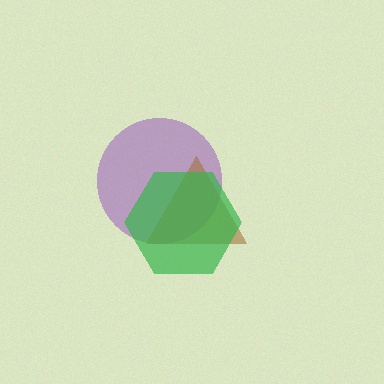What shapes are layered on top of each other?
The layered shapes are: a purple circle, a brown triangle, a green hexagon.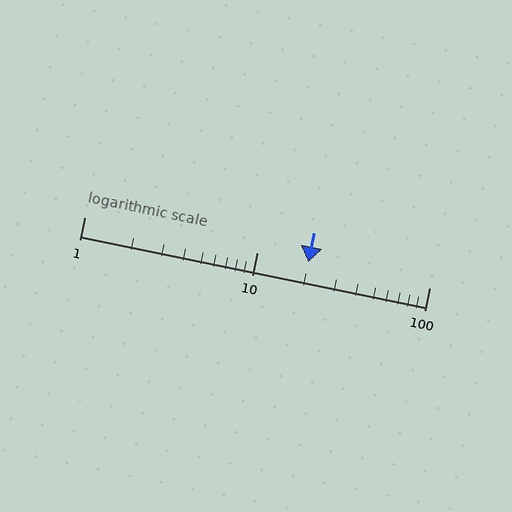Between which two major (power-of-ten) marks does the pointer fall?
The pointer is between 10 and 100.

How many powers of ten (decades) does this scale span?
The scale spans 2 decades, from 1 to 100.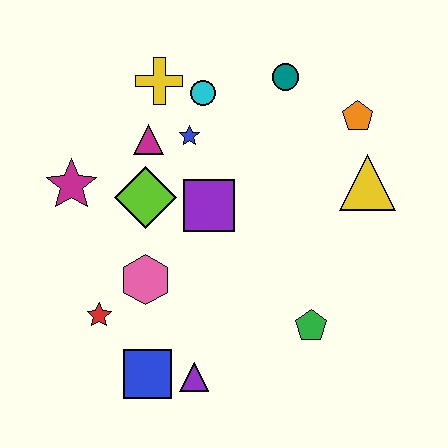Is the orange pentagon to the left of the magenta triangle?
No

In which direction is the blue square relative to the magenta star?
The blue square is below the magenta star.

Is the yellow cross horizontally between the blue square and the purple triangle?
Yes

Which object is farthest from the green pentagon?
The yellow cross is farthest from the green pentagon.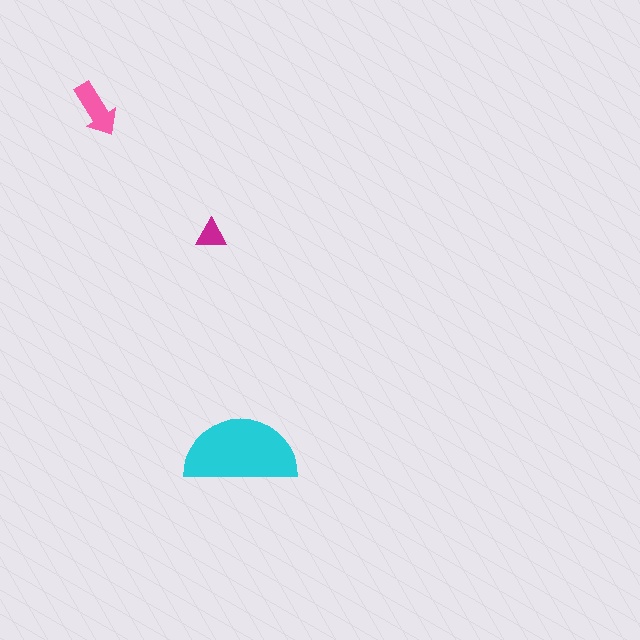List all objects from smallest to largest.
The magenta triangle, the pink arrow, the cyan semicircle.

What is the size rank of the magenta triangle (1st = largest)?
3rd.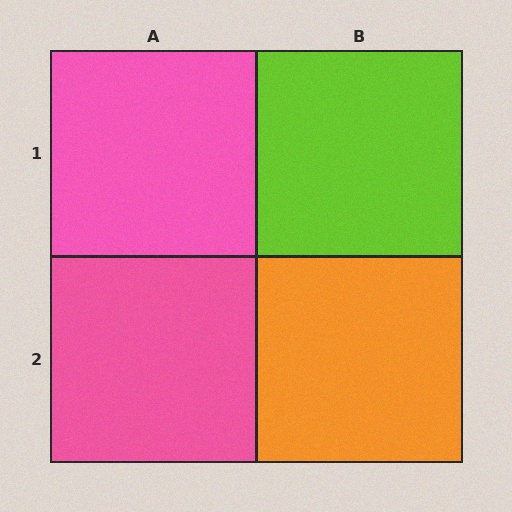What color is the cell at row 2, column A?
Pink.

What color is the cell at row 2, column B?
Orange.